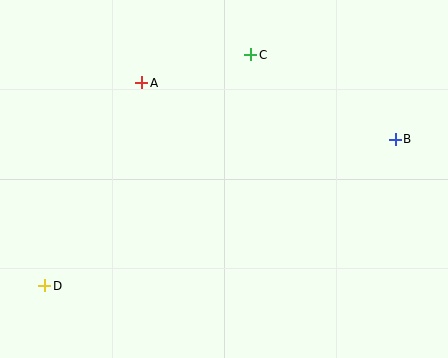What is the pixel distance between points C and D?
The distance between C and D is 309 pixels.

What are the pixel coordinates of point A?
Point A is at (142, 83).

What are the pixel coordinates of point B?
Point B is at (395, 139).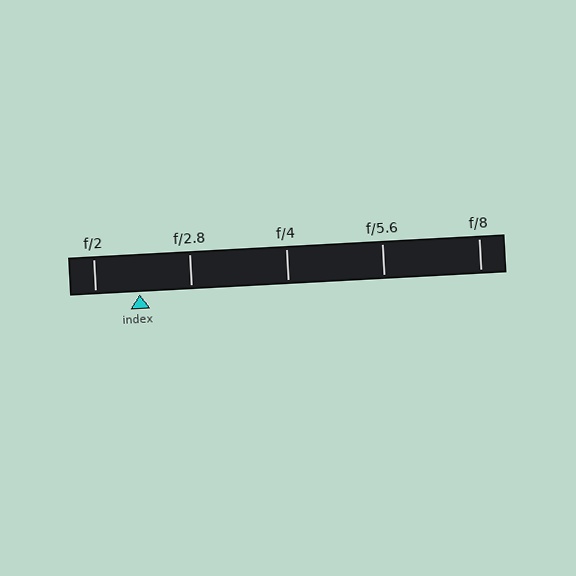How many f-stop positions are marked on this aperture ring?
There are 5 f-stop positions marked.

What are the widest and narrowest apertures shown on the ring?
The widest aperture shown is f/2 and the narrowest is f/8.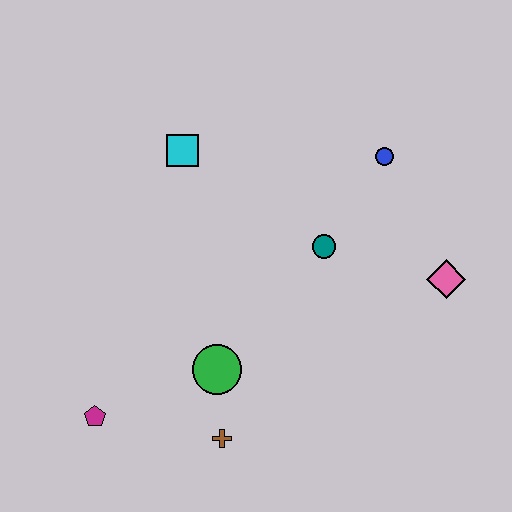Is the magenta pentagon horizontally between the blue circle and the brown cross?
No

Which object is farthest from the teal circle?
The magenta pentagon is farthest from the teal circle.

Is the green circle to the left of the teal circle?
Yes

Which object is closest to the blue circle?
The teal circle is closest to the blue circle.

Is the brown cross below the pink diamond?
Yes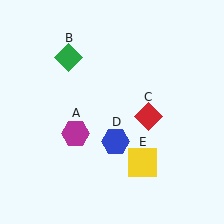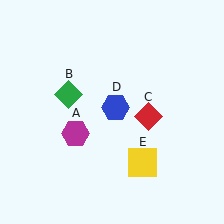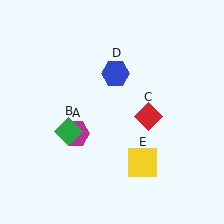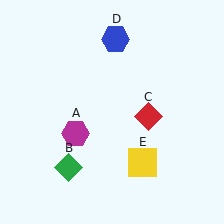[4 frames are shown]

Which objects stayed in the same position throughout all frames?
Magenta hexagon (object A) and red diamond (object C) and yellow square (object E) remained stationary.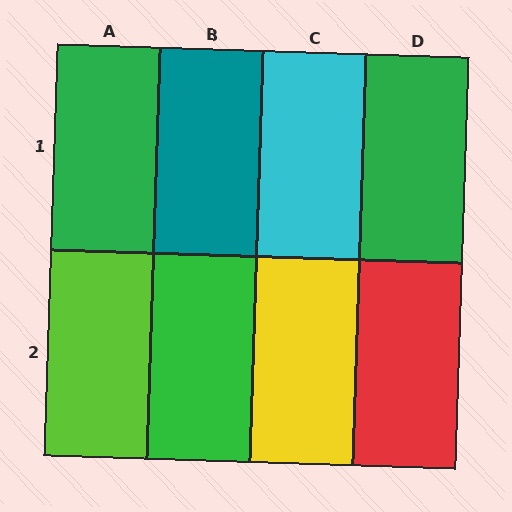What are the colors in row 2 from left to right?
Lime, green, yellow, red.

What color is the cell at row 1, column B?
Teal.